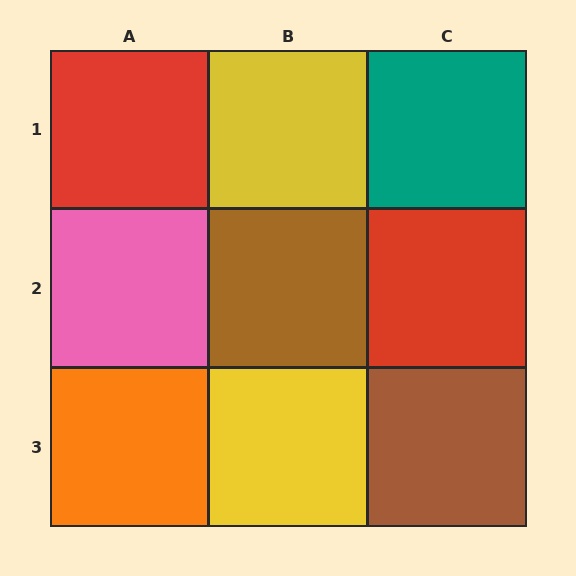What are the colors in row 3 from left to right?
Orange, yellow, brown.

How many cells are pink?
1 cell is pink.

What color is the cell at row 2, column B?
Brown.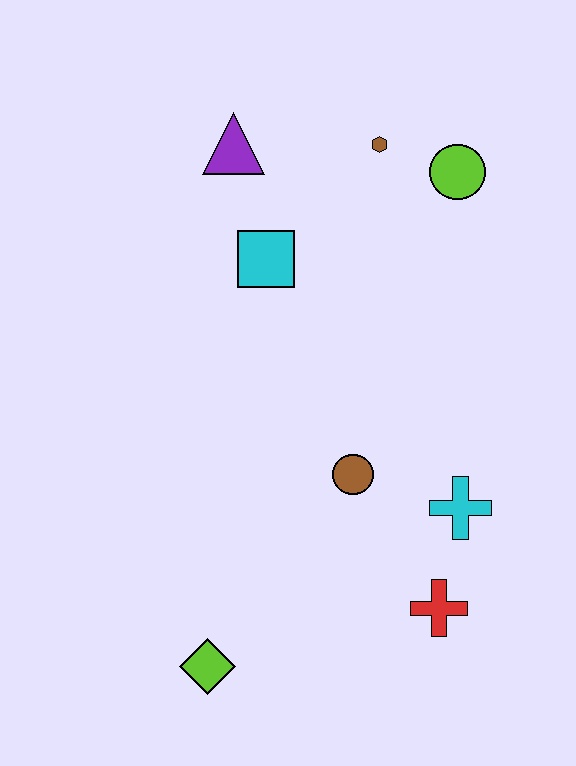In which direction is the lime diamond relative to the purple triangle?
The lime diamond is below the purple triangle.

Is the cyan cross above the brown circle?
No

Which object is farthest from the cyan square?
The lime diamond is farthest from the cyan square.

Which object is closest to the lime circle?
The brown hexagon is closest to the lime circle.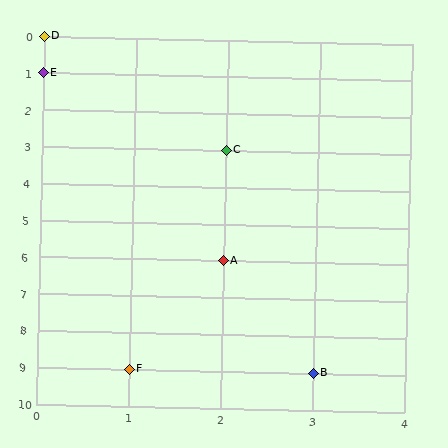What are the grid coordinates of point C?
Point C is at grid coordinates (2, 3).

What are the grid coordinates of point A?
Point A is at grid coordinates (2, 6).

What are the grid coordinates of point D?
Point D is at grid coordinates (0, 0).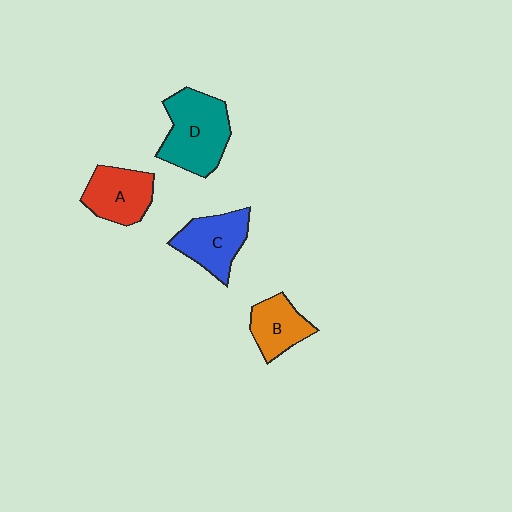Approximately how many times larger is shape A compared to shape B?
Approximately 1.2 times.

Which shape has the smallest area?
Shape B (orange).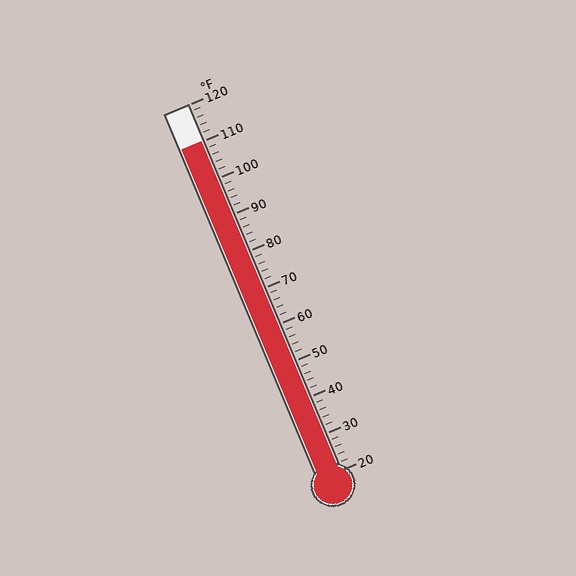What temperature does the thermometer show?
The thermometer shows approximately 110°F.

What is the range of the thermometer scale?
The thermometer scale ranges from 20°F to 120°F.